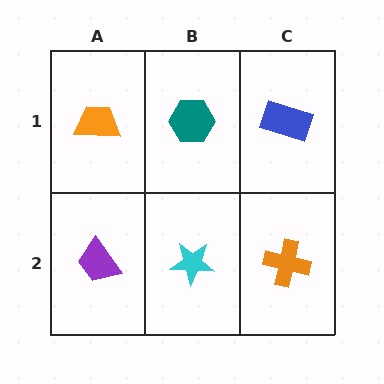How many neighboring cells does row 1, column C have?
2.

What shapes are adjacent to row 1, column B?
A cyan star (row 2, column B), an orange trapezoid (row 1, column A), a blue rectangle (row 1, column C).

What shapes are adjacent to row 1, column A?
A purple trapezoid (row 2, column A), a teal hexagon (row 1, column B).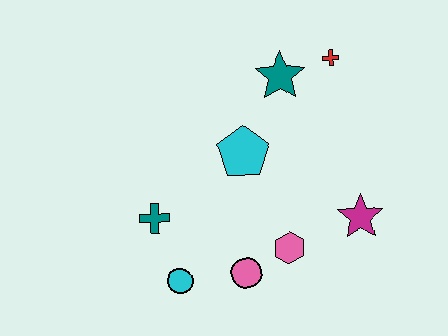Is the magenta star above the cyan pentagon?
No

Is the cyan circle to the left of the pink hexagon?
Yes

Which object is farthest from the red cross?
The cyan circle is farthest from the red cross.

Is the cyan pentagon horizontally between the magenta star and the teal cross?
Yes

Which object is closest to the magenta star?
The pink hexagon is closest to the magenta star.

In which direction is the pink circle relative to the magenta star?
The pink circle is to the left of the magenta star.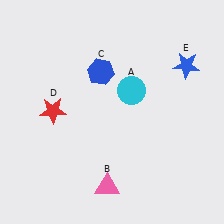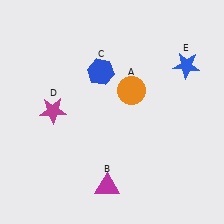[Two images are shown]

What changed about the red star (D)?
In Image 1, D is red. In Image 2, it changed to magenta.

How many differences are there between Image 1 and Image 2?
There are 3 differences between the two images.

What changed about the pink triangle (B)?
In Image 1, B is pink. In Image 2, it changed to magenta.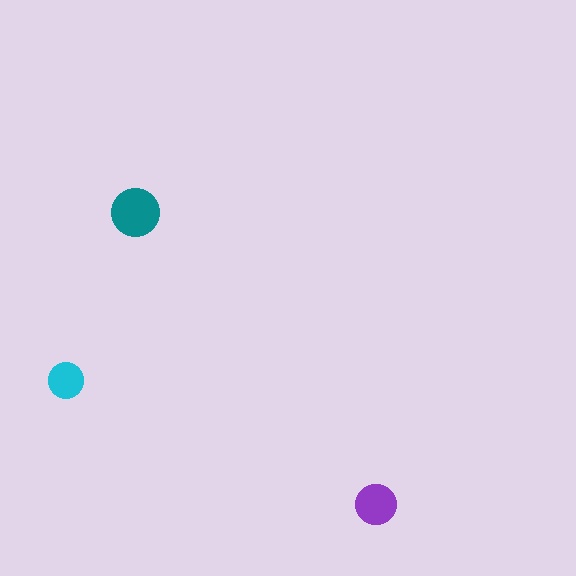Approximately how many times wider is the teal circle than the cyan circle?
About 1.5 times wider.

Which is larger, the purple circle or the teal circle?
The teal one.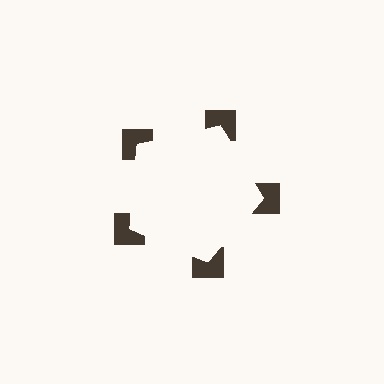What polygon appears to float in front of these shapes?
An illusory pentagon — its edges are inferred from the aligned wedge cuts in the notched squares, not physically drawn.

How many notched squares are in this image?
There are 5 — one at each vertex of the illusory pentagon.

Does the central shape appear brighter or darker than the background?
It typically appears slightly brighter than the background, even though no actual brightness change is drawn.